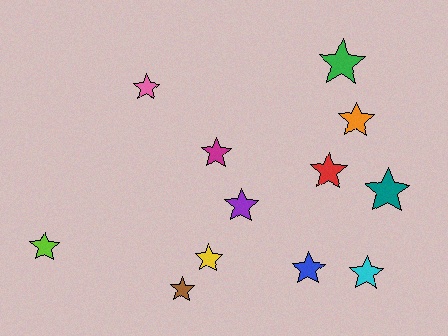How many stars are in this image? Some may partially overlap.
There are 12 stars.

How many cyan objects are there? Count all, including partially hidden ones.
There is 1 cyan object.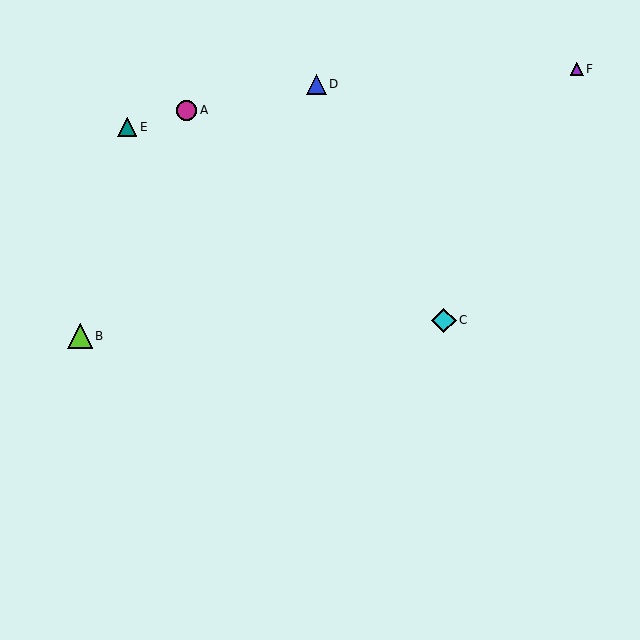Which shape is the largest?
The cyan diamond (labeled C) is the largest.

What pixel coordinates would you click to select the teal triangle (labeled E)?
Click at (127, 127) to select the teal triangle E.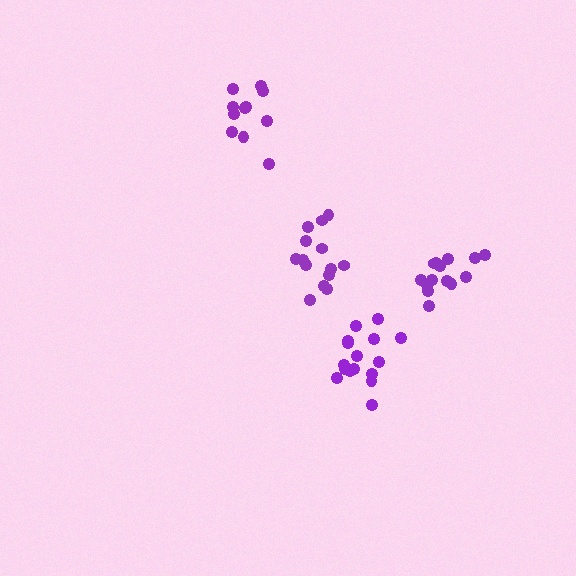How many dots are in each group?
Group 1: 14 dots, Group 2: 14 dots, Group 3: 16 dots, Group 4: 12 dots (56 total).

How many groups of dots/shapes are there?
There are 4 groups.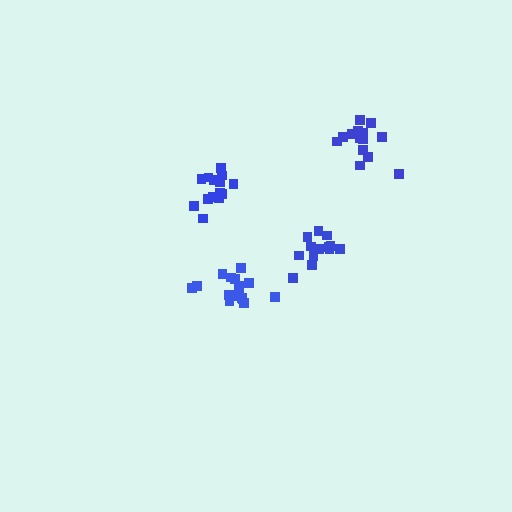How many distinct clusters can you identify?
There are 4 distinct clusters.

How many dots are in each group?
Group 1: 14 dots, Group 2: 14 dots, Group 3: 16 dots, Group 4: 13 dots (57 total).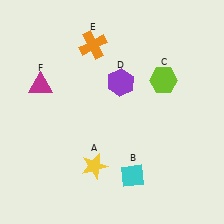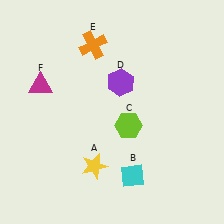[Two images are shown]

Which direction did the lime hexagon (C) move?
The lime hexagon (C) moved down.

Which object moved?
The lime hexagon (C) moved down.